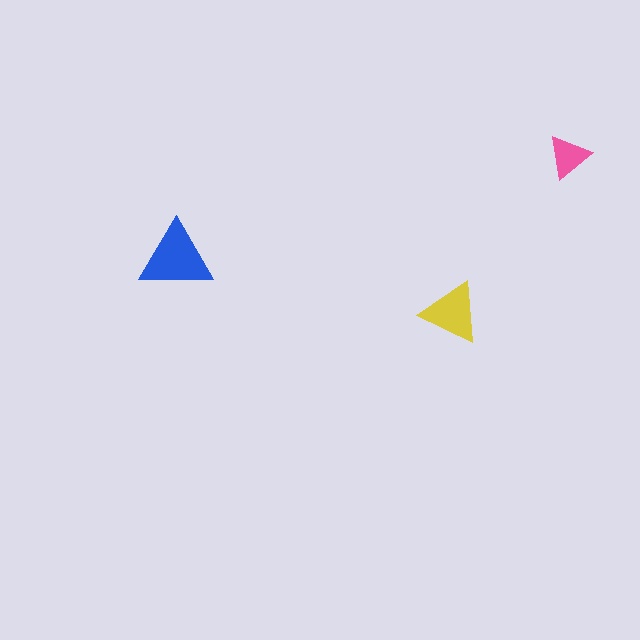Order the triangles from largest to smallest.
the blue one, the yellow one, the pink one.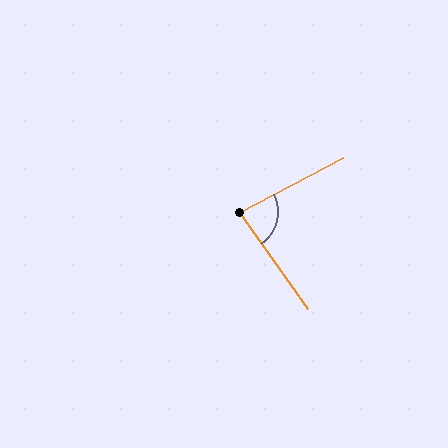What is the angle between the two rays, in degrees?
Approximately 82 degrees.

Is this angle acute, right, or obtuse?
It is acute.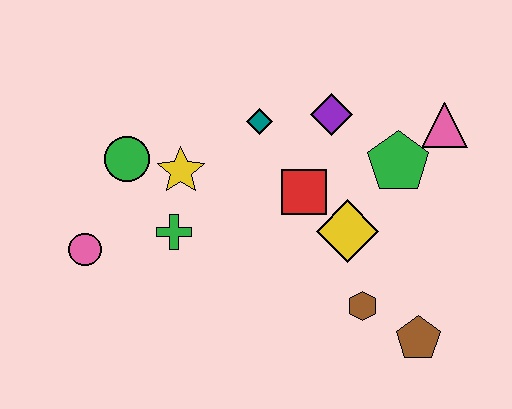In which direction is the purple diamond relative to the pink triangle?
The purple diamond is to the left of the pink triangle.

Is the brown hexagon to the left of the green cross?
No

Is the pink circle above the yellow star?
No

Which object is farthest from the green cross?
The pink triangle is farthest from the green cross.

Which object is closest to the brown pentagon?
The brown hexagon is closest to the brown pentagon.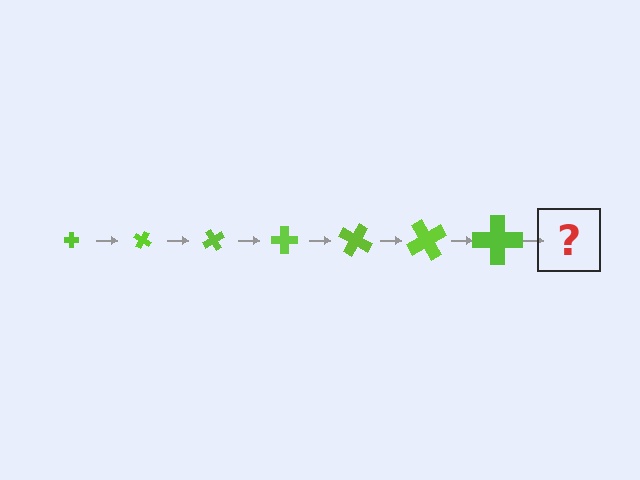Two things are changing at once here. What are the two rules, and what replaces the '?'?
The two rules are that the cross grows larger each step and it rotates 30 degrees each step. The '?' should be a cross, larger than the previous one and rotated 210 degrees from the start.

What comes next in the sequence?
The next element should be a cross, larger than the previous one and rotated 210 degrees from the start.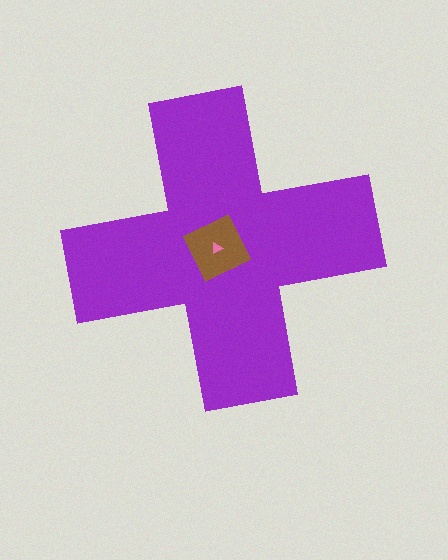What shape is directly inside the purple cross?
The brown square.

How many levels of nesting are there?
3.